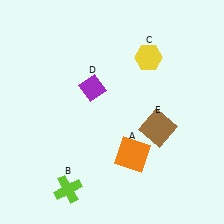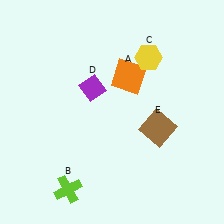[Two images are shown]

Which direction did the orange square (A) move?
The orange square (A) moved up.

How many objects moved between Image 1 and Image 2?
1 object moved between the two images.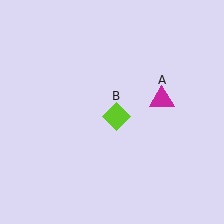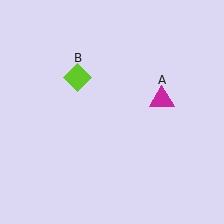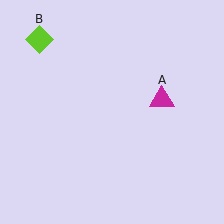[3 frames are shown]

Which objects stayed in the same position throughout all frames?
Magenta triangle (object A) remained stationary.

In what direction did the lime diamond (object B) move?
The lime diamond (object B) moved up and to the left.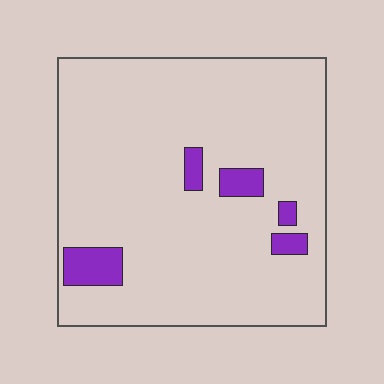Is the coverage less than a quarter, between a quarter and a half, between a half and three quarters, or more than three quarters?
Less than a quarter.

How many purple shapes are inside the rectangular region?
5.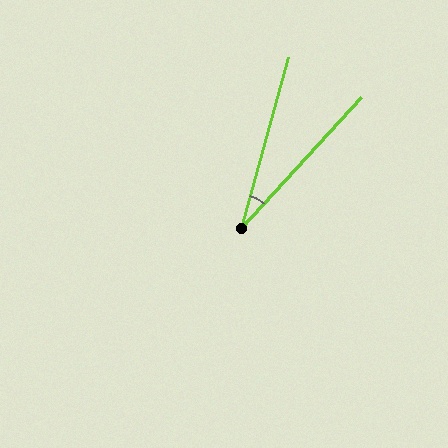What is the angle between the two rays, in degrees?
Approximately 27 degrees.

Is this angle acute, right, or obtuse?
It is acute.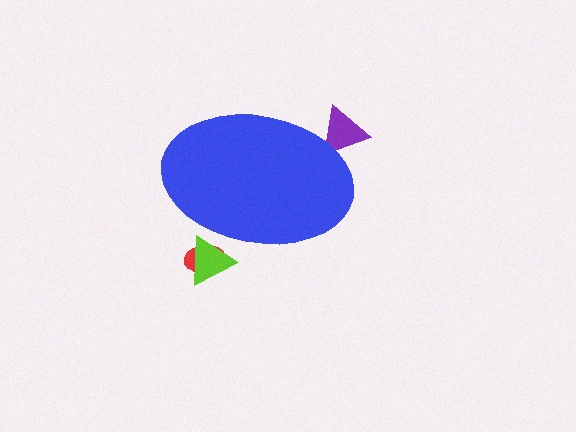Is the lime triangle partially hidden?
Yes, the lime triangle is partially hidden behind the blue ellipse.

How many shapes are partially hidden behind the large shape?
3 shapes are partially hidden.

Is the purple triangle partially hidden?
Yes, the purple triangle is partially hidden behind the blue ellipse.